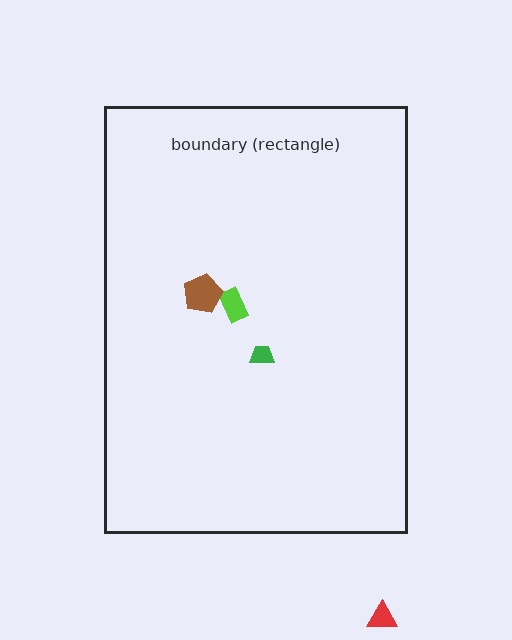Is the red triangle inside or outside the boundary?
Outside.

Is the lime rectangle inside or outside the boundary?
Inside.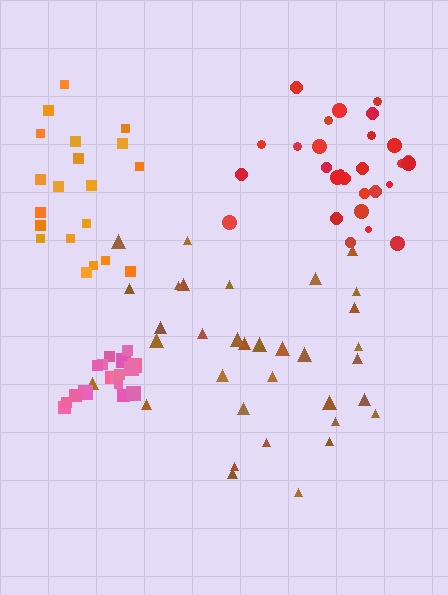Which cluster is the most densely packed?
Pink.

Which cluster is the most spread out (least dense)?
Orange.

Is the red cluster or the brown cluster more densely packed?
Red.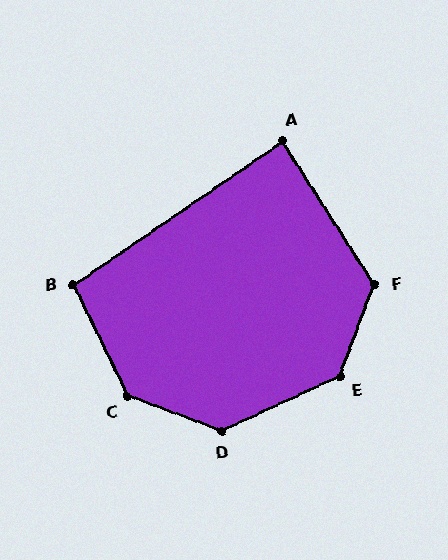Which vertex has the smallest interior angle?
A, at approximately 88 degrees.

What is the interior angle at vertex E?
Approximately 135 degrees (obtuse).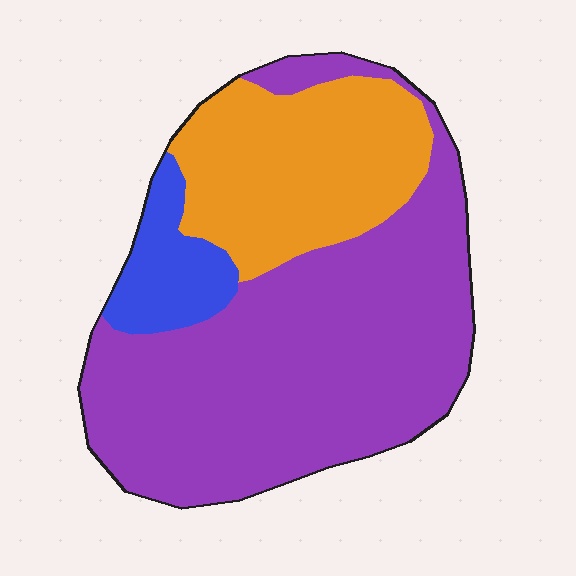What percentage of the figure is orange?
Orange takes up about one quarter (1/4) of the figure.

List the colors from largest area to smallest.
From largest to smallest: purple, orange, blue.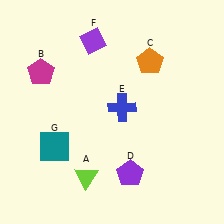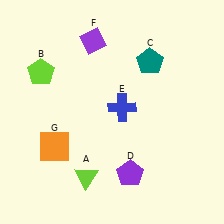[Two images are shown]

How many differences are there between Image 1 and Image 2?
There are 3 differences between the two images.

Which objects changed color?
B changed from magenta to lime. C changed from orange to teal. G changed from teal to orange.